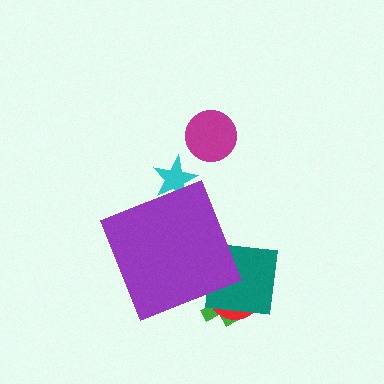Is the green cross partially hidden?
Yes, the green cross is partially hidden behind the purple diamond.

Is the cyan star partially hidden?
Yes, the cyan star is partially hidden behind the purple diamond.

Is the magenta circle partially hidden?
No, the magenta circle is fully visible.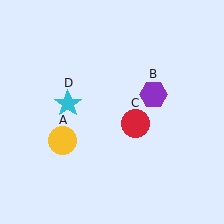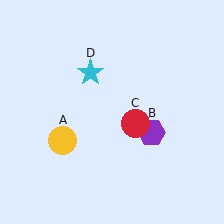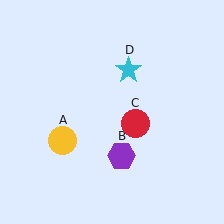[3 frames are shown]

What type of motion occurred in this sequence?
The purple hexagon (object B), cyan star (object D) rotated clockwise around the center of the scene.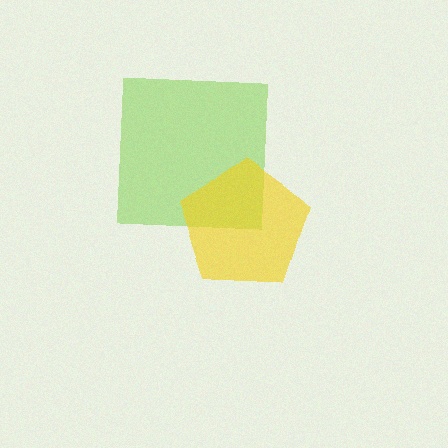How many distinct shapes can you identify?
There are 2 distinct shapes: a lime square, a yellow pentagon.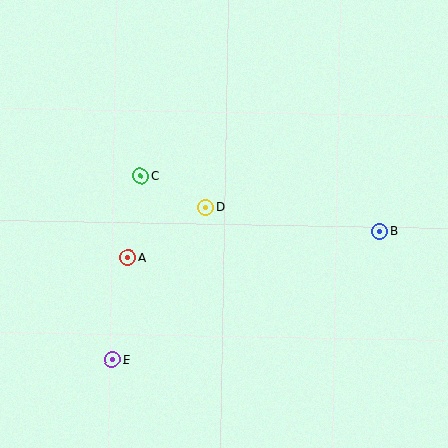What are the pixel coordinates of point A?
Point A is at (128, 257).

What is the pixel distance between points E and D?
The distance between E and D is 180 pixels.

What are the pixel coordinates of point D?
Point D is at (206, 207).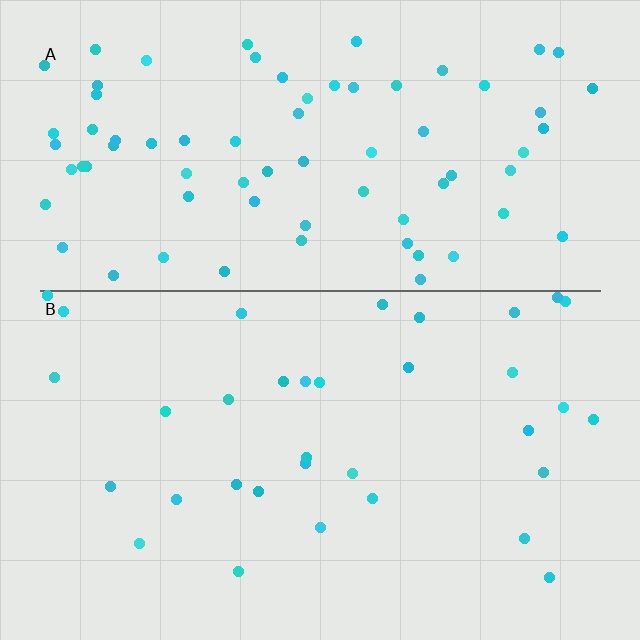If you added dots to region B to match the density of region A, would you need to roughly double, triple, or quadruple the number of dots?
Approximately double.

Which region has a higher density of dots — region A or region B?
A (the top).